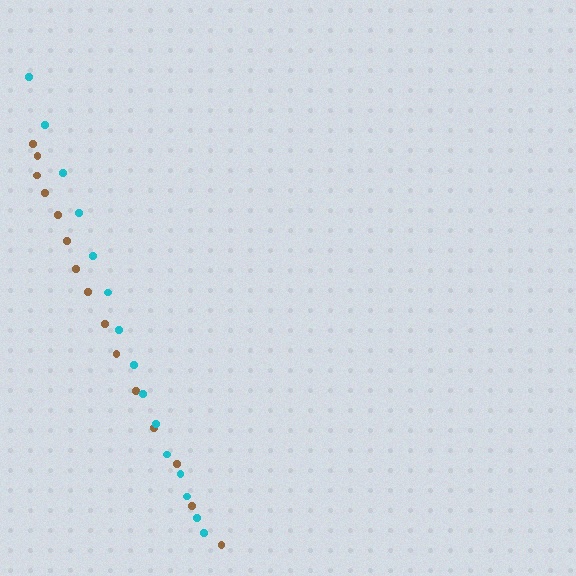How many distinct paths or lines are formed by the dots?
There are 2 distinct paths.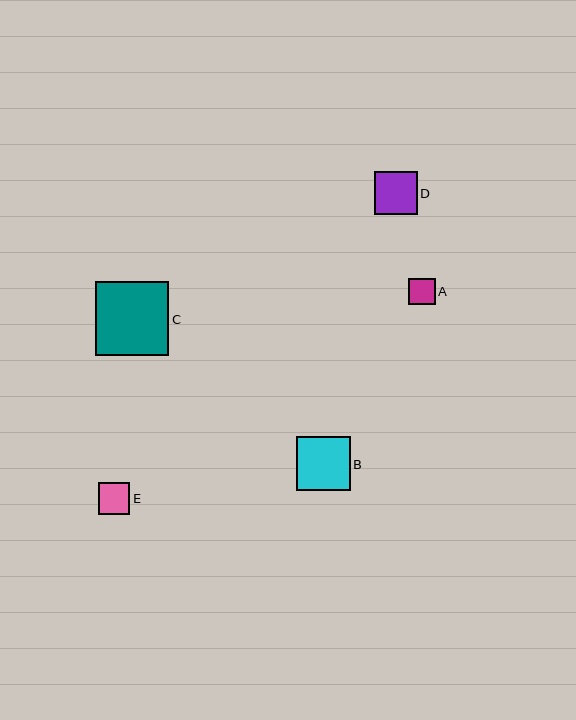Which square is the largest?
Square C is the largest with a size of approximately 74 pixels.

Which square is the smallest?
Square A is the smallest with a size of approximately 26 pixels.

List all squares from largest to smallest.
From largest to smallest: C, B, D, E, A.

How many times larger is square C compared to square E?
Square C is approximately 2.4 times the size of square E.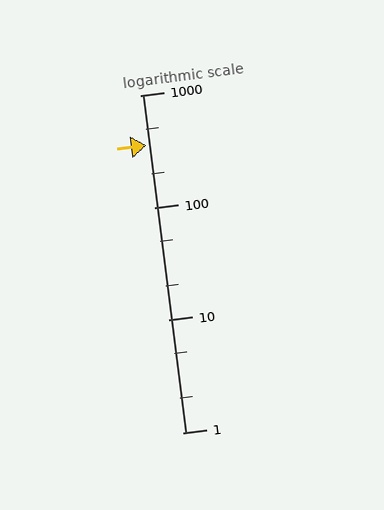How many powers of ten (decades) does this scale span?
The scale spans 3 decades, from 1 to 1000.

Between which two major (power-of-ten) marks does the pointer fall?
The pointer is between 100 and 1000.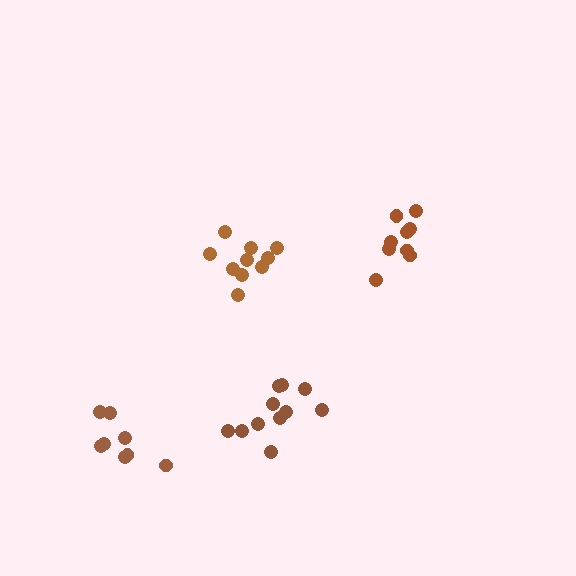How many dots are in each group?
Group 1: 10 dots, Group 2: 9 dots, Group 3: 8 dots, Group 4: 11 dots (38 total).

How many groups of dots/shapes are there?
There are 4 groups.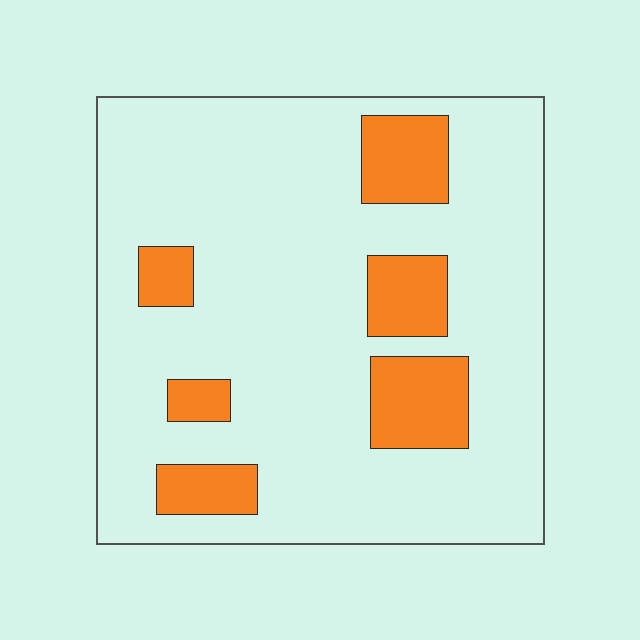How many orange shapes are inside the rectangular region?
6.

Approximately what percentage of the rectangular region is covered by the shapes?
Approximately 15%.